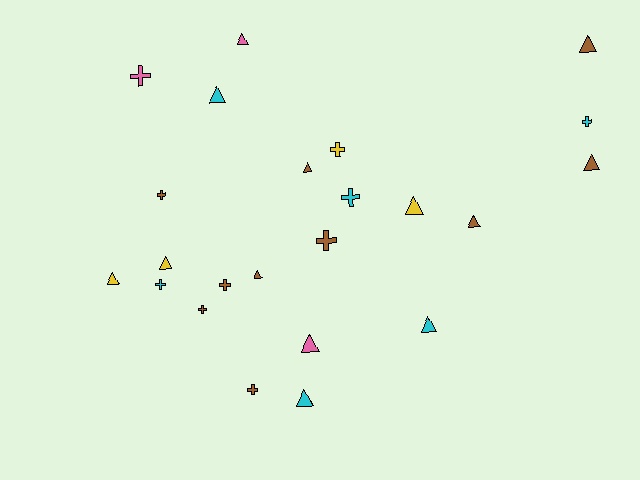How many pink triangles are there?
There are 2 pink triangles.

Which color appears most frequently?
Brown, with 10 objects.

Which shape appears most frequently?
Triangle, with 13 objects.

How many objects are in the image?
There are 23 objects.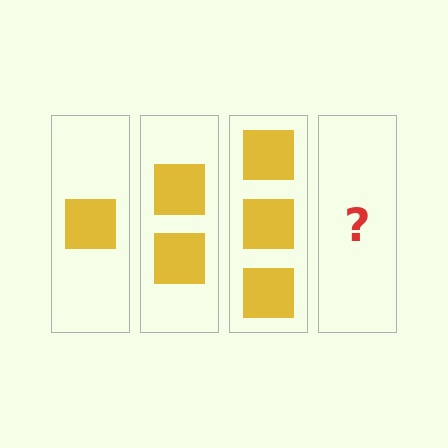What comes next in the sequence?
The next element should be 4 squares.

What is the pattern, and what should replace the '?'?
The pattern is that each step adds one more square. The '?' should be 4 squares.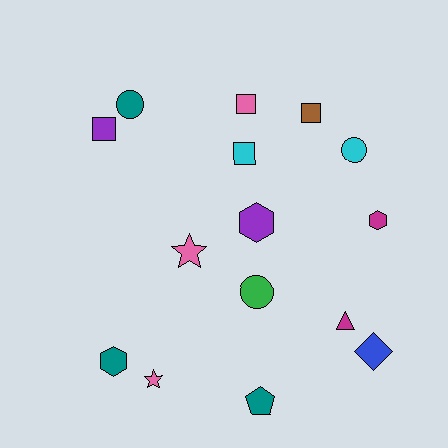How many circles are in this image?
There are 3 circles.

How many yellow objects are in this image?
There are no yellow objects.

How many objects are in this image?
There are 15 objects.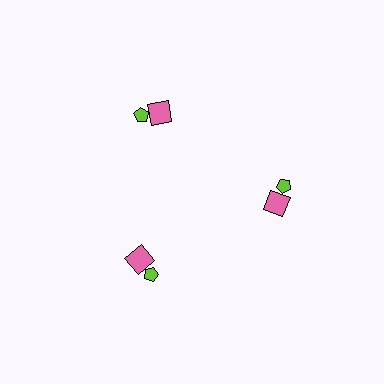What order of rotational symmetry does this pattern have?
This pattern has 3-fold rotational symmetry.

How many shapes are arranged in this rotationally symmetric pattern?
There are 6 shapes, arranged in 3 groups of 2.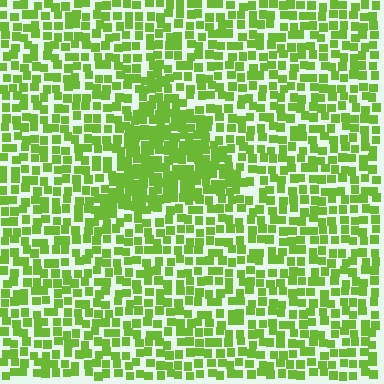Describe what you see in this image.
The image contains small lime elements arranged at two different densities. A triangle-shaped region is visible where the elements are more densely packed than the surrounding area.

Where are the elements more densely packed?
The elements are more densely packed inside the triangle boundary.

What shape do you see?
I see a triangle.